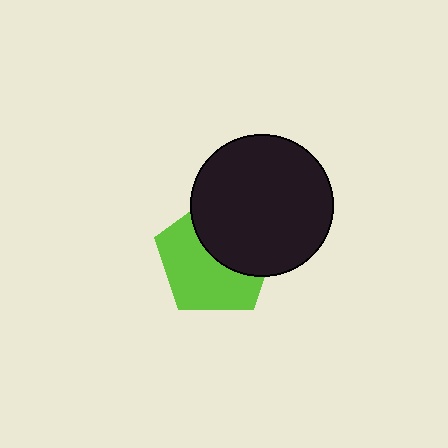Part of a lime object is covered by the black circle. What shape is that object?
It is a pentagon.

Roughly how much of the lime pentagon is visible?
About half of it is visible (roughly 56%).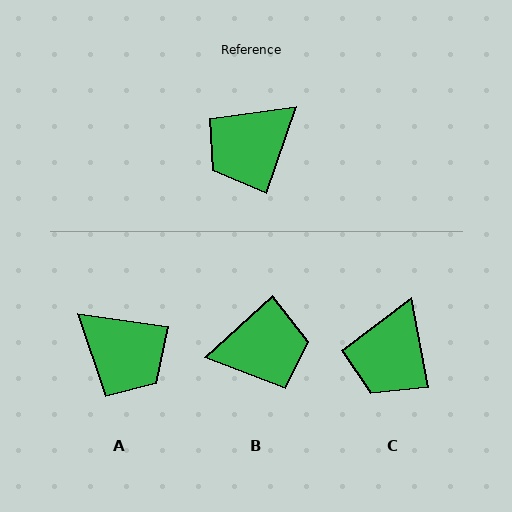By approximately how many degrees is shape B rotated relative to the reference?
Approximately 152 degrees counter-clockwise.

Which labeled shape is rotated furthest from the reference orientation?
B, about 152 degrees away.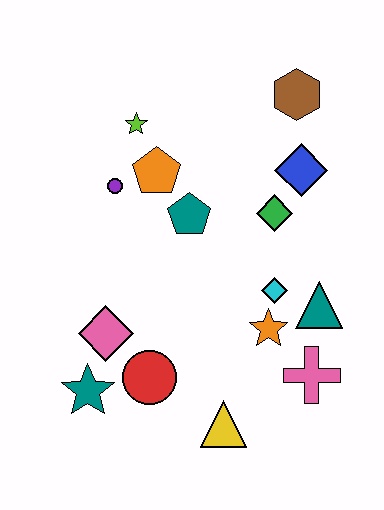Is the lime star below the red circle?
No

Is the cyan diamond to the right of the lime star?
Yes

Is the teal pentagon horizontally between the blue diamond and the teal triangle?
No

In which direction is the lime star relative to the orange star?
The lime star is above the orange star.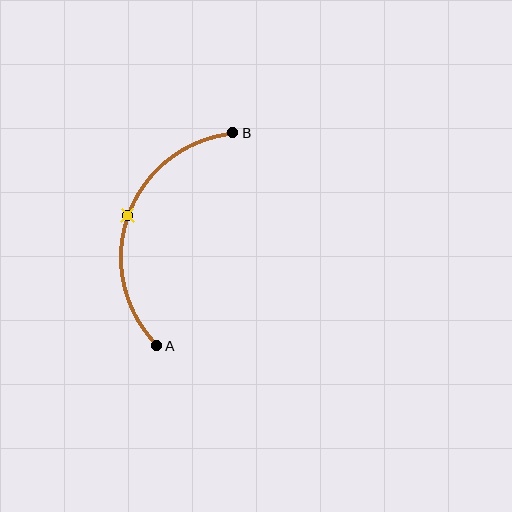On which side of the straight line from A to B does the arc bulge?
The arc bulges to the left of the straight line connecting A and B.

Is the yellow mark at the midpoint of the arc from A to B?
Yes. The yellow mark lies on the arc at equal arc-length from both A and B — it is the arc midpoint.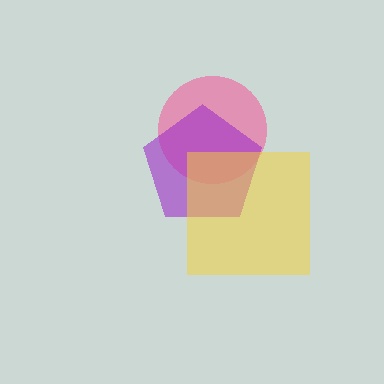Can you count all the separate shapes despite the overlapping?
Yes, there are 3 separate shapes.